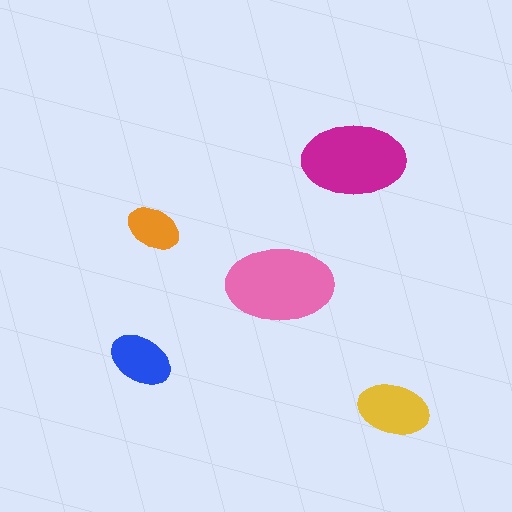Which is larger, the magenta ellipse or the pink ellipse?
The pink one.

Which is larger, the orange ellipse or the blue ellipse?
The blue one.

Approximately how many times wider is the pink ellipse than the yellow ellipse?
About 1.5 times wider.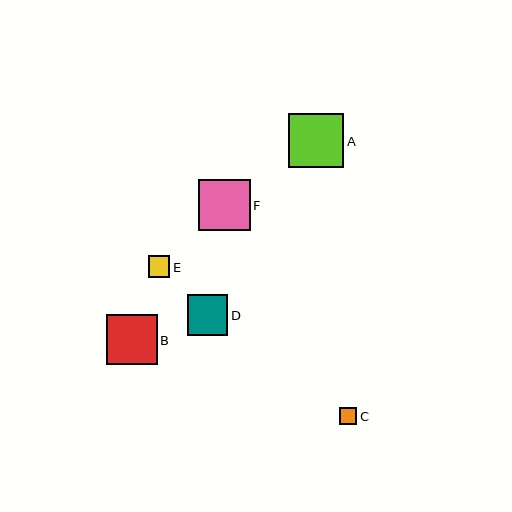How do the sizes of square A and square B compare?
Square A and square B are approximately the same size.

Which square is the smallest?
Square C is the smallest with a size of approximately 17 pixels.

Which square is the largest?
Square A is the largest with a size of approximately 55 pixels.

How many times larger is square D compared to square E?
Square D is approximately 1.9 times the size of square E.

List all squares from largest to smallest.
From largest to smallest: A, F, B, D, E, C.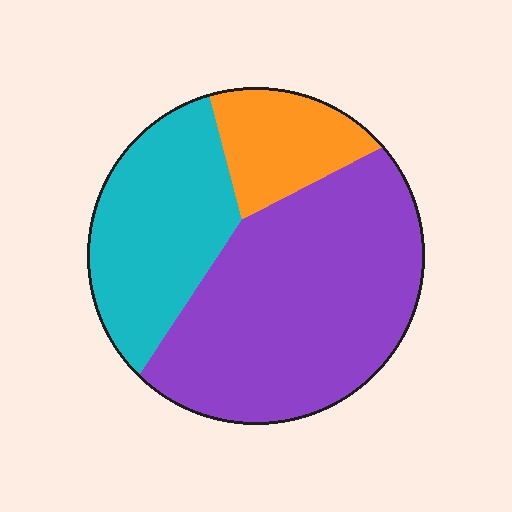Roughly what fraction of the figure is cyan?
Cyan takes up about one third (1/3) of the figure.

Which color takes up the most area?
Purple, at roughly 55%.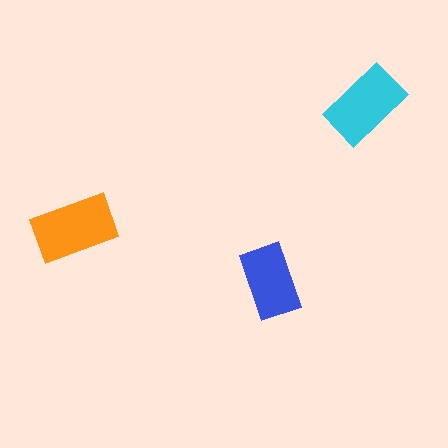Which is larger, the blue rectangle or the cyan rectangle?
The cyan one.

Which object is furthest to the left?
The orange rectangle is leftmost.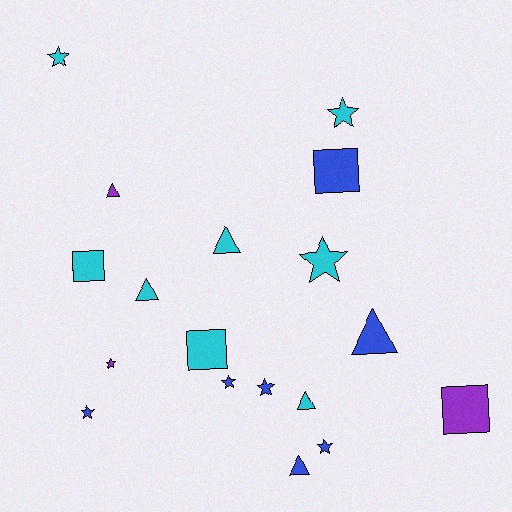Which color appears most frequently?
Cyan, with 8 objects.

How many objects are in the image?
There are 18 objects.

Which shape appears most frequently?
Star, with 8 objects.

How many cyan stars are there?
There are 3 cyan stars.